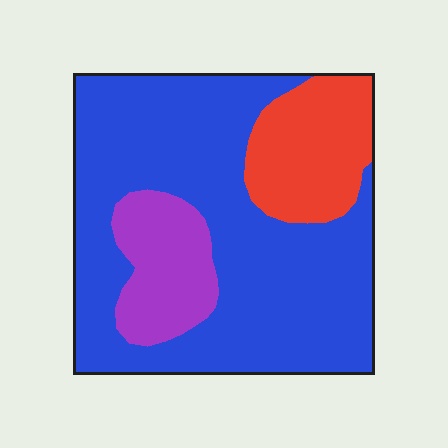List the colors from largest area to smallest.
From largest to smallest: blue, red, purple.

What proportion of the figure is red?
Red takes up less than a quarter of the figure.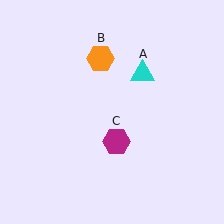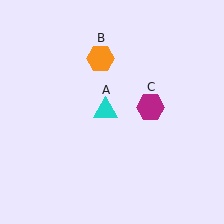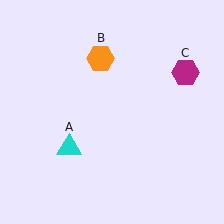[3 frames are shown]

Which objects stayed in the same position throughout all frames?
Orange hexagon (object B) remained stationary.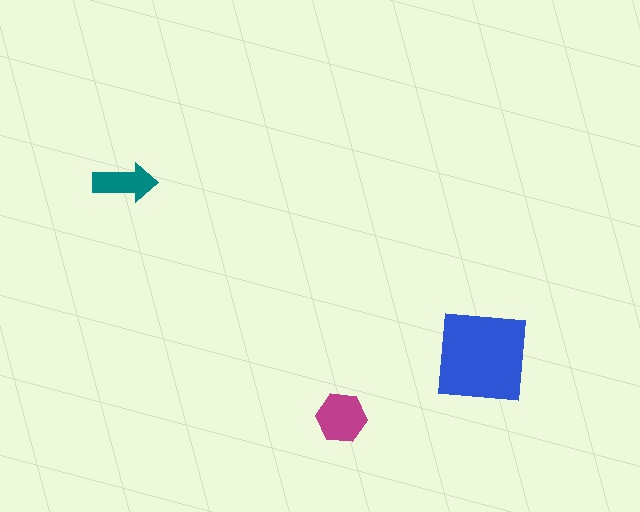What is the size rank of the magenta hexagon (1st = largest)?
2nd.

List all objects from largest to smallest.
The blue square, the magenta hexagon, the teal arrow.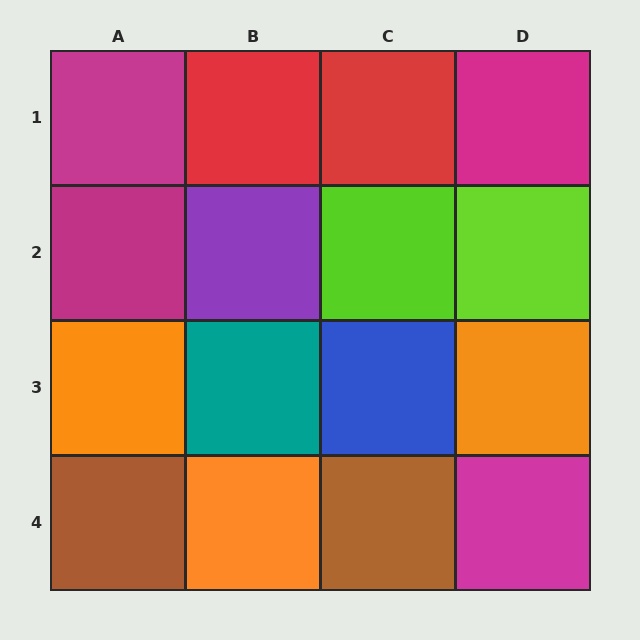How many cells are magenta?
4 cells are magenta.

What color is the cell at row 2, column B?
Purple.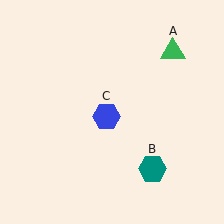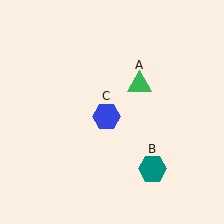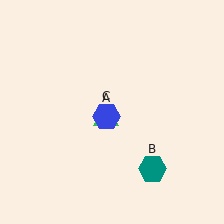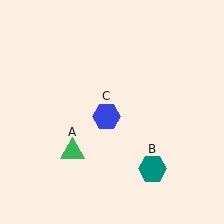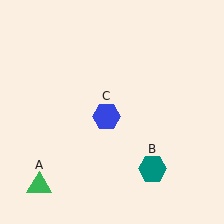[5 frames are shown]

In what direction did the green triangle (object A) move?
The green triangle (object A) moved down and to the left.